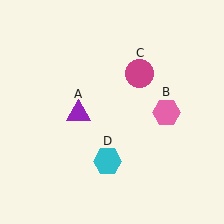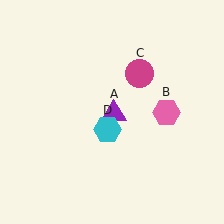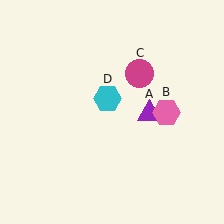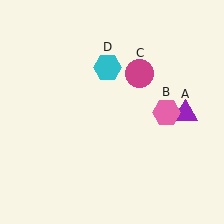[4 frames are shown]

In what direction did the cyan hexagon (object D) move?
The cyan hexagon (object D) moved up.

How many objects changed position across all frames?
2 objects changed position: purple triangle (object A), cyan hexagon (object D).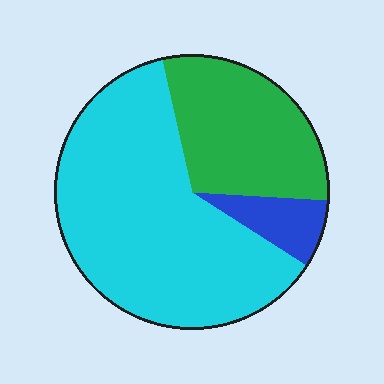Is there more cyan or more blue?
Cyan.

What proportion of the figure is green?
Green takes up about one third (1/3) of the figure.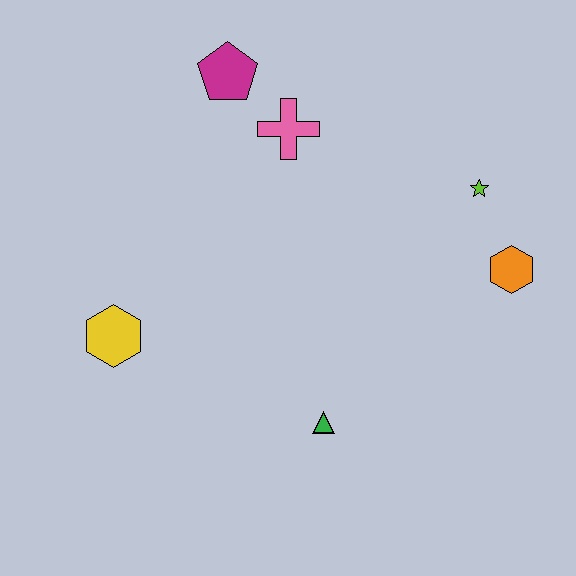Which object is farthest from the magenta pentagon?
The green triangle is farthest from the magenta pentagon.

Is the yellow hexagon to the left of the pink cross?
Yes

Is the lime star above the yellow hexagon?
Yes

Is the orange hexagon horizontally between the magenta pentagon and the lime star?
No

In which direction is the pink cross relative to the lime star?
The pink cross is to the left of the lime star.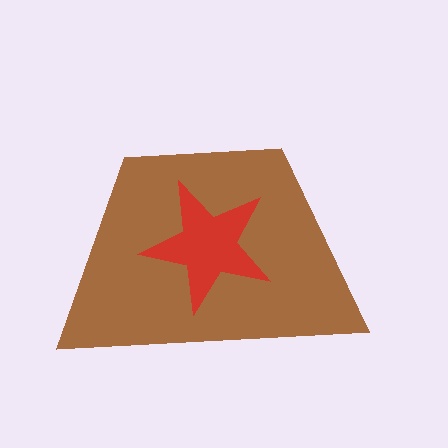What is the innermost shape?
The red star.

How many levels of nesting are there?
2.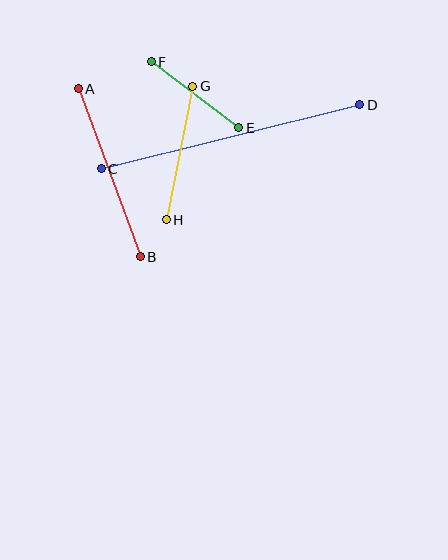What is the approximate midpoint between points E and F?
The midpoint is at approximately (195, 95) pixels.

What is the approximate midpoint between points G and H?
The midpoint is at approximately (179, 153) pixels.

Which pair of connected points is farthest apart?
Points C and D are farthest apart.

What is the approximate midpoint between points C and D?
The midpoint is at approximately (231, 137) pixels.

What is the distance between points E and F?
The distance is approximately 109 pixels.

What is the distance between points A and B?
The distance is approximately 179 pixels.